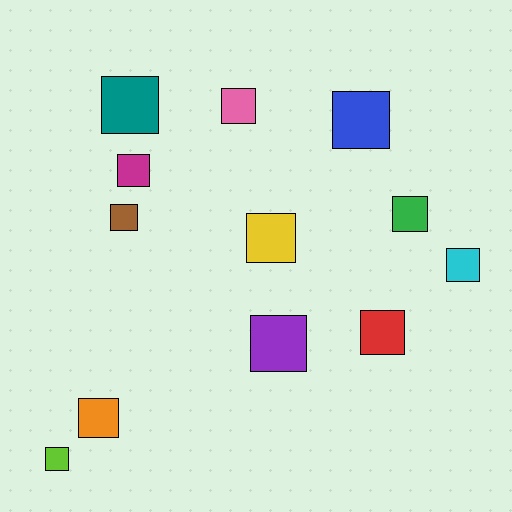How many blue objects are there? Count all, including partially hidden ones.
There is 1 blue object.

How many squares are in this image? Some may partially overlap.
There are 12 squares.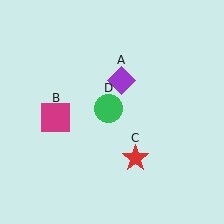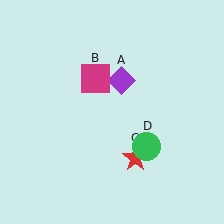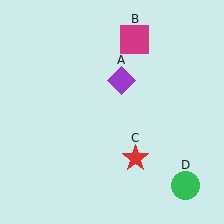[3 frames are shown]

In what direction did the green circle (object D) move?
The green circle (object D) moved down and to the right.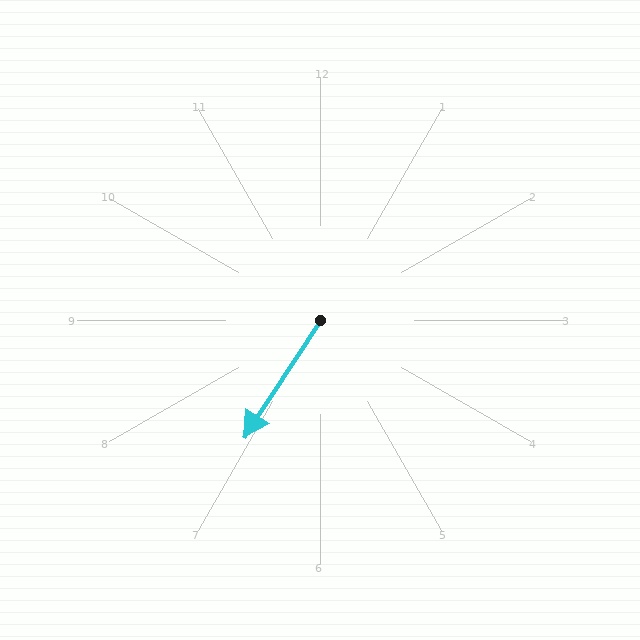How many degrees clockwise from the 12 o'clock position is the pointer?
Approximately 213 degrees.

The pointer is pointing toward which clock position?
Roughly 7 o'clock.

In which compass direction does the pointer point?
Southwest.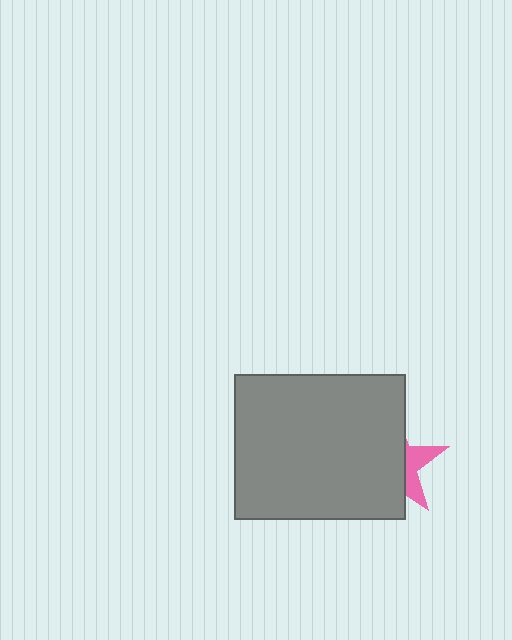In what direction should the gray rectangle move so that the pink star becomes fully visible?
The gray rectangle should move left. That is the shortest direction to clear the overlap and leave the pink star fully visible.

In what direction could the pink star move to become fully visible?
The pink star could move right. That would shift it out from behind the gray rectangle entirely.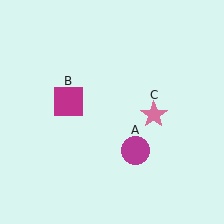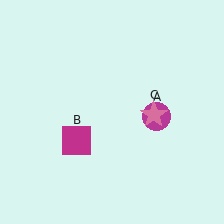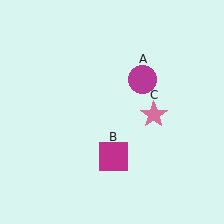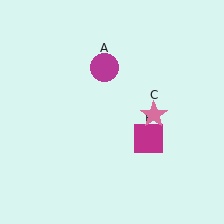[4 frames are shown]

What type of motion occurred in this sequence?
The magenta circle (object A), magenta square (object B) rotated counterclockwise around the center of the scene.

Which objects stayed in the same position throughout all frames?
Pink star (object C) remained stationary.